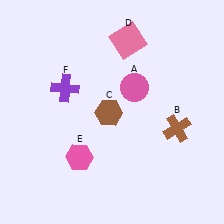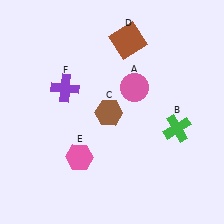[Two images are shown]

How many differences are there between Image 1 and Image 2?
There are 2 differences between the two images.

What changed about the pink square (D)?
In Image 1, D is pink. In Image 2, it changed to brown.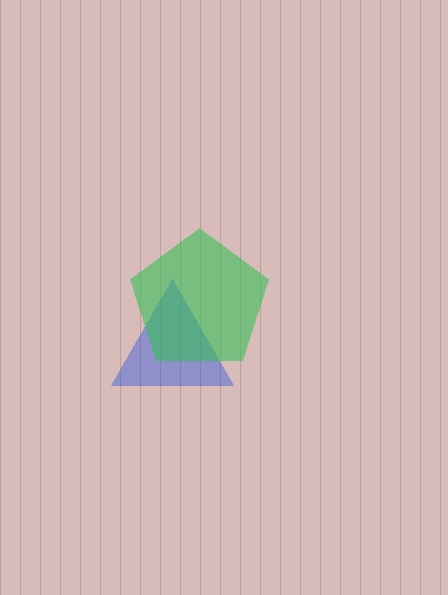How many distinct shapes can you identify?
There are 2 distinct shapes: a blue triangle, a green pentagon.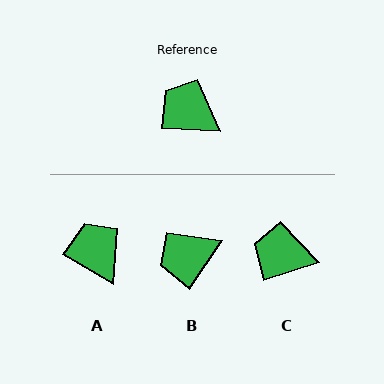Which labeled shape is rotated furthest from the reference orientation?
B, about 59 degrees away.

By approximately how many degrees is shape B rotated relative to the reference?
Approximately 59 degrees counter-clockwise.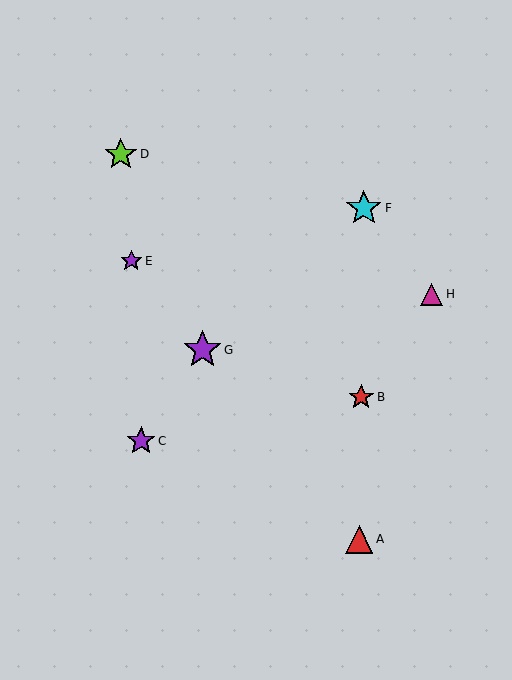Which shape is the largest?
The purple star (labeled G) is the largest.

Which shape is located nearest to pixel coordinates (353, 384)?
The red star (labeled B) at (361, 397) is nearest to that location.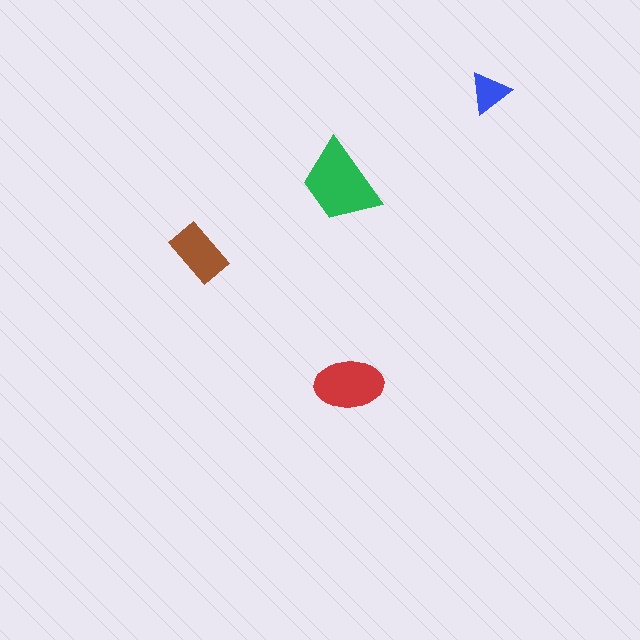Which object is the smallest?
The blue triangle.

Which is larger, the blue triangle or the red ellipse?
The red ellipse.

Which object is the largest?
The green trapezoid.